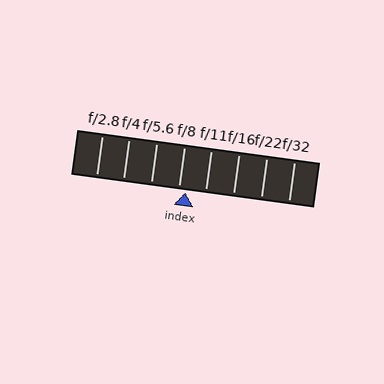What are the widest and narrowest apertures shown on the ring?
The widest aperture shown is f/2.8 and the narrowest is f/32.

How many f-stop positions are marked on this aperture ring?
There are 8 f-stop positions marked.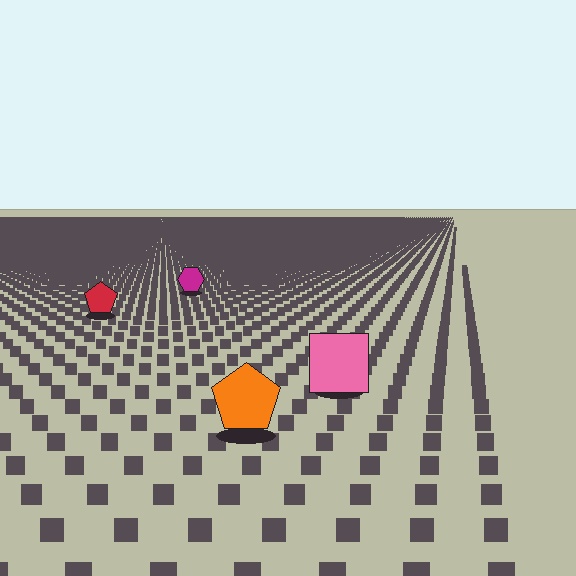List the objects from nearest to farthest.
From nearest to farthest: the orange pentagon, the pink square, the red pentagon, the magenta hexagon.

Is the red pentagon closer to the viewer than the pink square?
No. The pink square is closer — you can tell from the texture gradient: the ground texture is coarser near it.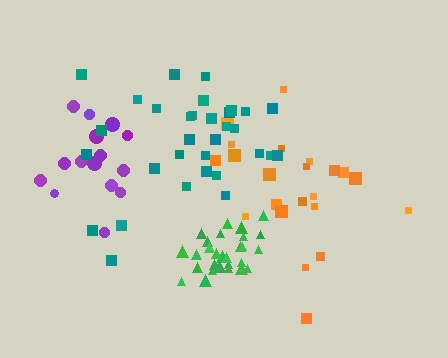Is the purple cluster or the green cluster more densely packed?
Green.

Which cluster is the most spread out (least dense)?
Purple.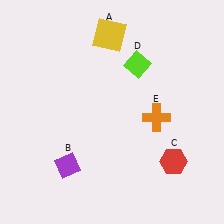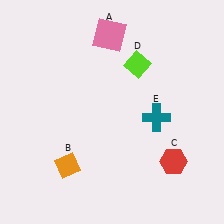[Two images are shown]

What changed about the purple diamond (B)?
In Image 1, B is purple. In Image 2, it changed to orange.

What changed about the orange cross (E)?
In Image 1, E is orange. In Image 2, it changed to teal.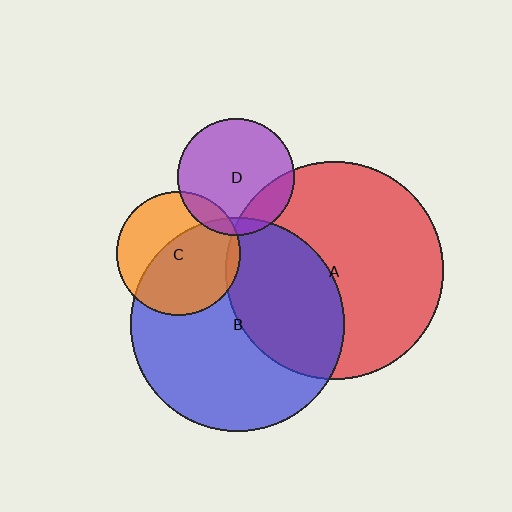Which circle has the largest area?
Circle A (red).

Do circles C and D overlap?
Yes.